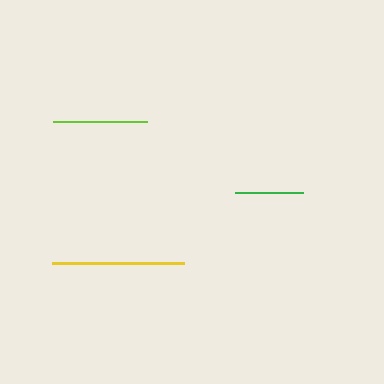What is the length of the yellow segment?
The yellow segment is approximately 133 pixels long.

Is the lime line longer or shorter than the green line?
The lime line is longer than the green line.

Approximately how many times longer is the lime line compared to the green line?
The lime line is approximately 1.4 times the length of the green line.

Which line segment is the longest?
The yellow line is the longest at approximately 133 pixels.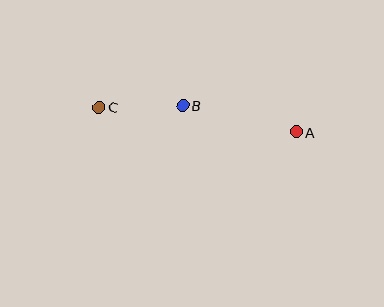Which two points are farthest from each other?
Points A and C are farthest from each other.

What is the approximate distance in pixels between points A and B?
The distance between A and B is approximately 116 pixels.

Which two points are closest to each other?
Points B and C are closest to each other.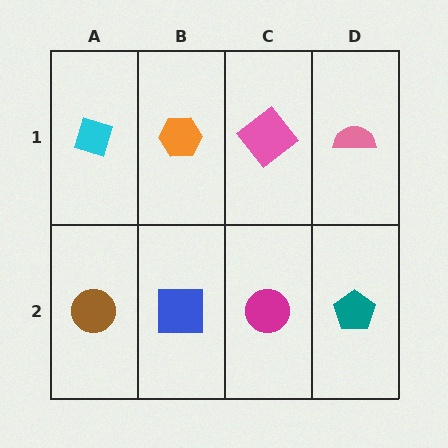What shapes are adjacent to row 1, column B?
A blue square (row 2, column B), a cyan diamond (row 1, column A), a pink diamond (row 1, column C).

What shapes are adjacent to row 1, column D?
A teal pentagon (row 2, column D), a pink diamond (row 1, column C).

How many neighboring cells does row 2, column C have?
3.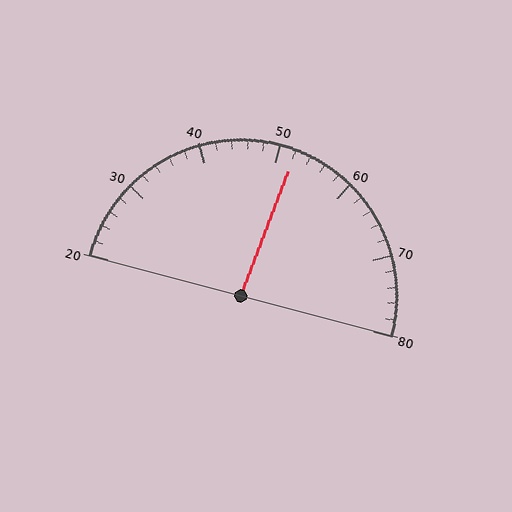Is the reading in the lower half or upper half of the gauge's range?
The reading is in the upper half of the range (20 to 80).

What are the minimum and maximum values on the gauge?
The gauge ranges from 20 to 80.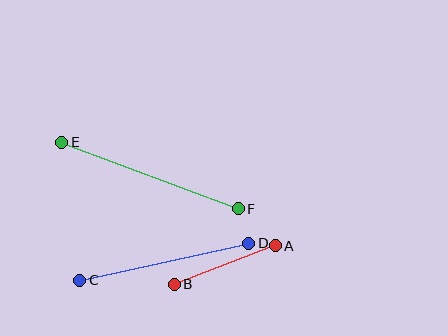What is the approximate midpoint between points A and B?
The midpoint is at approximately (225, 265) pixels.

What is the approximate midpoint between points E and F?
The midpoint is at approximately (150, 176) pixels.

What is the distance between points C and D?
The distance is approximately 173 pixels.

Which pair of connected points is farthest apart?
Points E and F are farthest apart.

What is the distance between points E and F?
The distance is approximately 188 pixels.